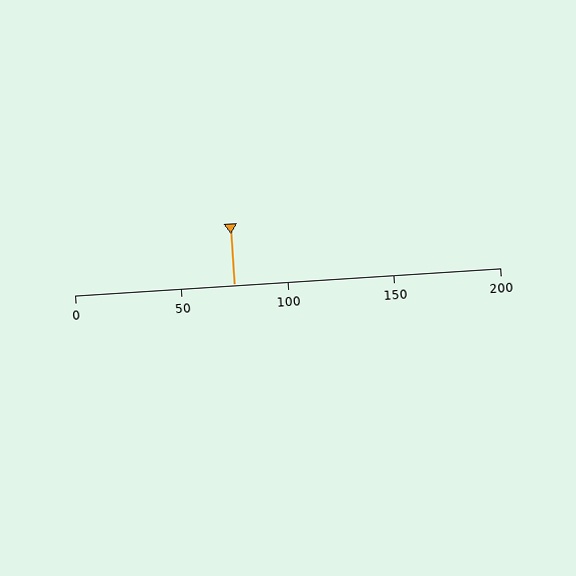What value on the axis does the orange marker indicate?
The marker indicates approximately 75.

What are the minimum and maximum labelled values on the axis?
The axis runs from 0 to 200.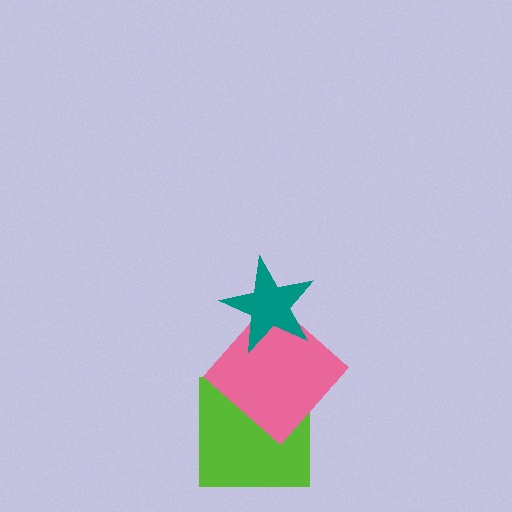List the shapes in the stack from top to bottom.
From top to bottom: the teal star, the pink diamond, the lime square.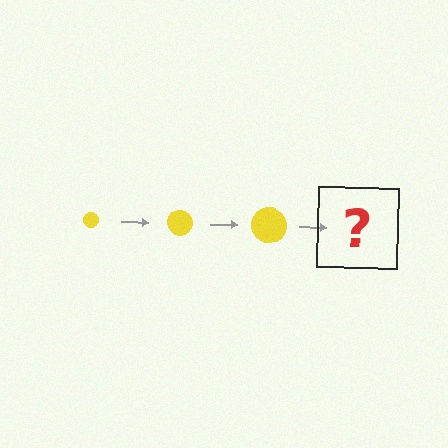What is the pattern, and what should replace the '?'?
The pattern is that the circle gets progressively larger each step. The '?' should be a yellow circle, larger than the previous one.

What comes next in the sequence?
The next element should be a yellow circle, larger than the previous one.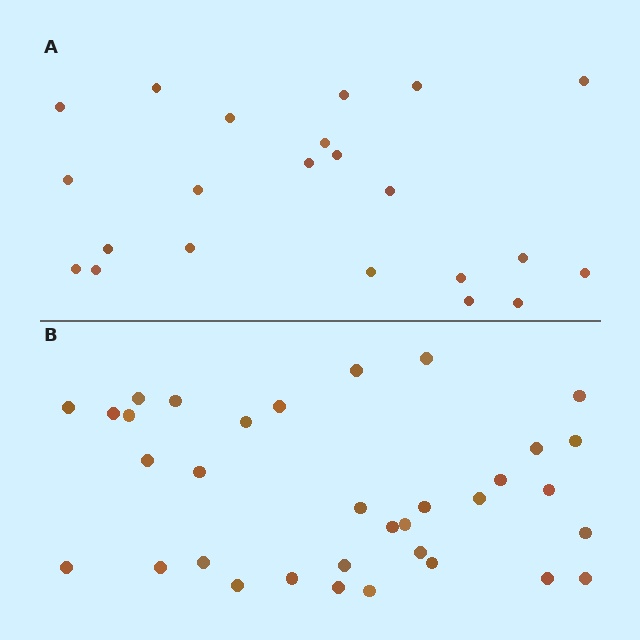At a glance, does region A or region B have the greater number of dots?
Region B (the bottom region) has more dots.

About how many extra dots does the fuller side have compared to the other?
Region B has roughly 12 or so more dots than region A.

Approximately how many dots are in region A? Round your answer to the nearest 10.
About 20 dots. (The exact count is 22, which rounds to 20.)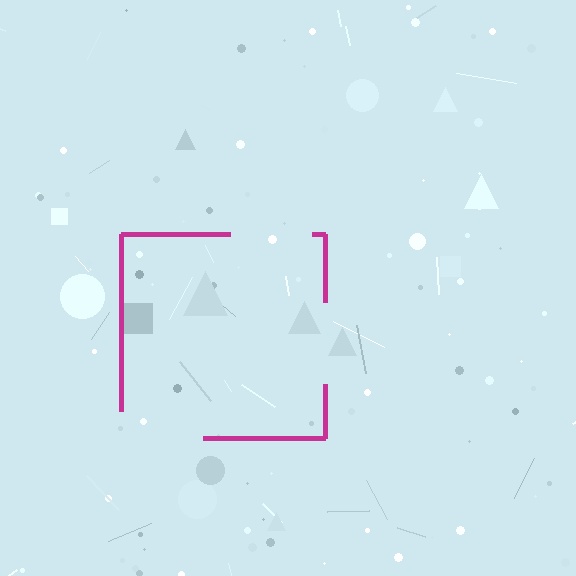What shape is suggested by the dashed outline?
The dashed outline suggests a square.